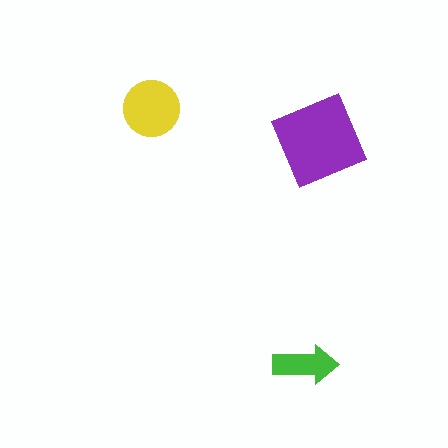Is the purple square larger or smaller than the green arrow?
Larger.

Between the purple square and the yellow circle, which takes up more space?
The purple square.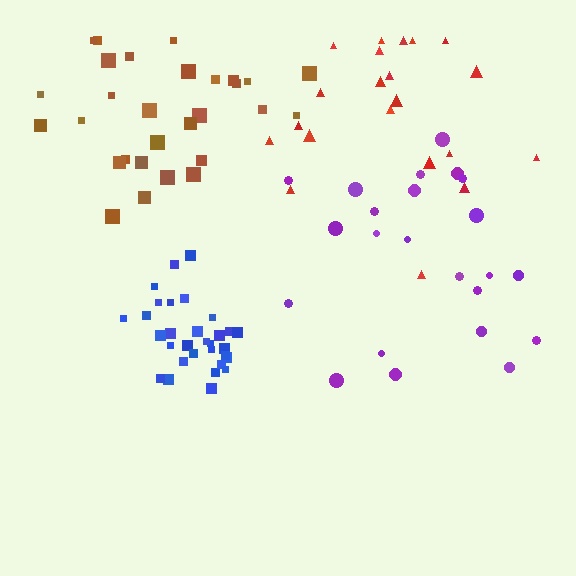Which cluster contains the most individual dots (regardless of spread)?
Blue (31).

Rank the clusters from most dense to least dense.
blue, brown, red, purple.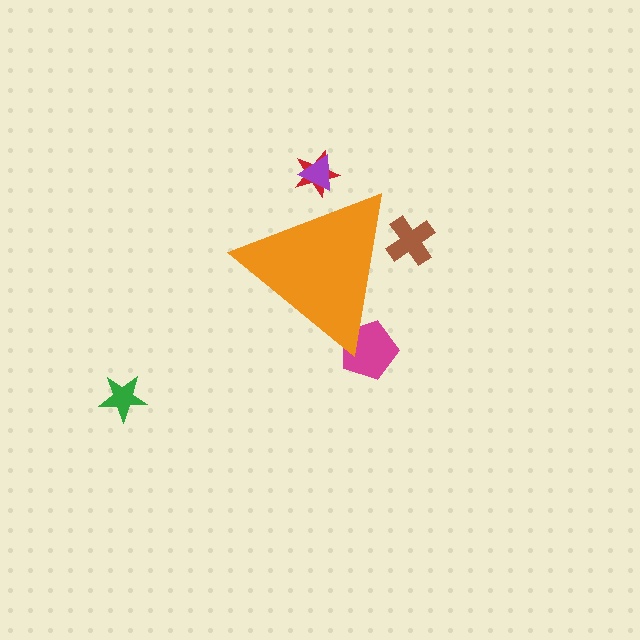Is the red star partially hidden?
Yes, the red star is partially hidden behind the orange triangle.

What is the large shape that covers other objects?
An orange triangle.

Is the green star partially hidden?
No, the green star is fully visible.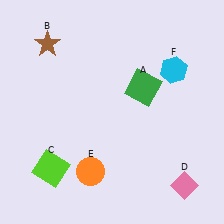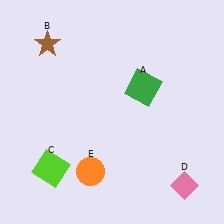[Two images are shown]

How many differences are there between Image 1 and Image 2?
There is 1 difference between the two images.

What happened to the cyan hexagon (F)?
The cyan hexagon (F) was removed in Image 2. It was in the top-right area of Image 1.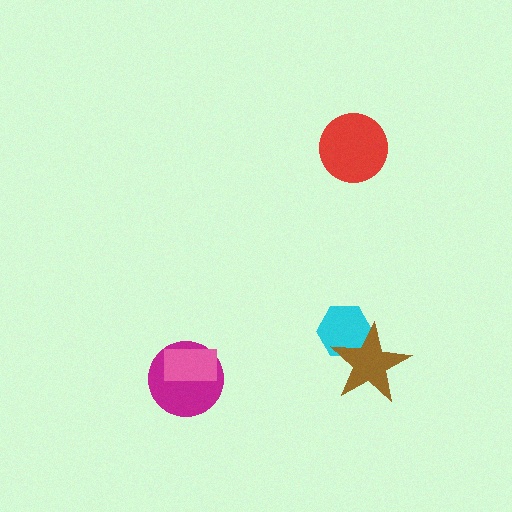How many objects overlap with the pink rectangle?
1 object overlaps with the pink rectangle.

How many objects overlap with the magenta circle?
1 object overlaps with the magenta circle.